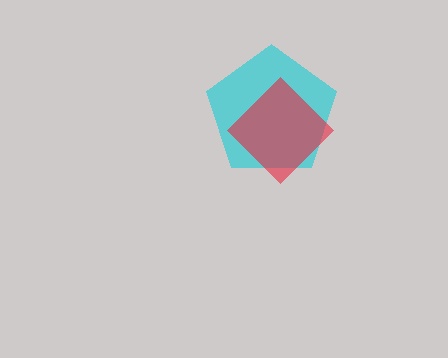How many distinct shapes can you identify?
There are 2 distinct shapes: a cyan pentagon, a red diamond.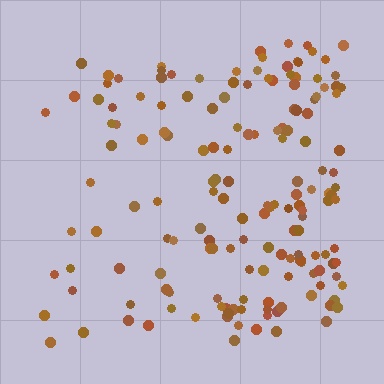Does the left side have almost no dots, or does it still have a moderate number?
Still a moderate number, just noticeably fewer than the right.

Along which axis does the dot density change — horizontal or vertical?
Horizontal.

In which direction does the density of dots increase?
From left to right, with the right side densest.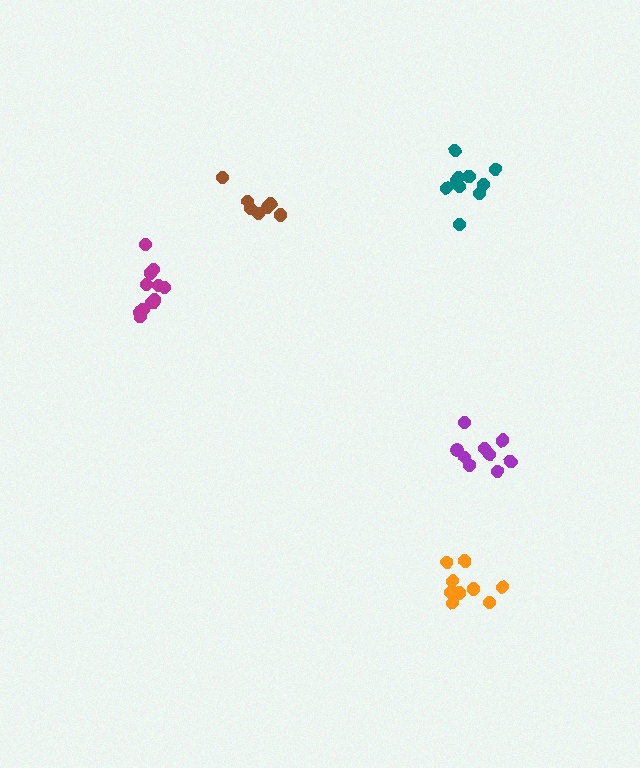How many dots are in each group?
Group 1: 10 dots, Group 2: 9 dots, Group 3: 10 dots, Group 4: 7 dots, Group 5: 13 dots (49 total).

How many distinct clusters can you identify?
There are 5 distinct clusters.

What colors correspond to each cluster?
The clusters are colored: teal, purple, orange, brown, magenta.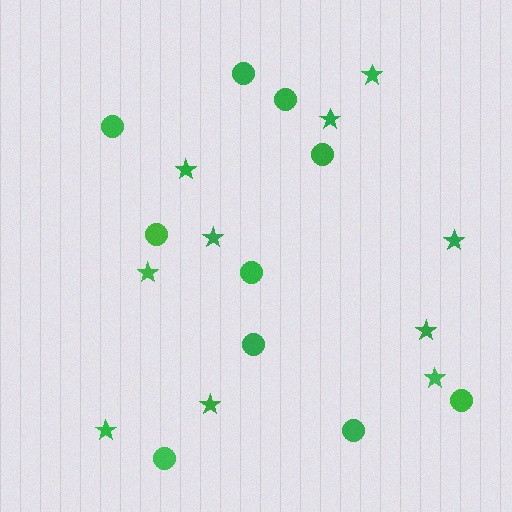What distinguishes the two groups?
There are 2 groups: one group of circles (10) and one group of stars (10).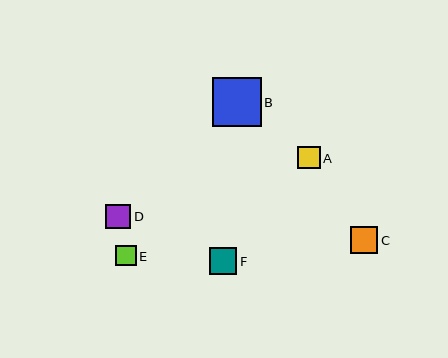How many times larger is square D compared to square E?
Square D is approximately 1.2 times the size of square E.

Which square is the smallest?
Square E is the smallest with a size of approximately 20 pixels.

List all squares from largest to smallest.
From largest to smallest: B, C, F, D, A, E.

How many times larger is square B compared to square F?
Square B is approximately 1.8 times the size of square F.